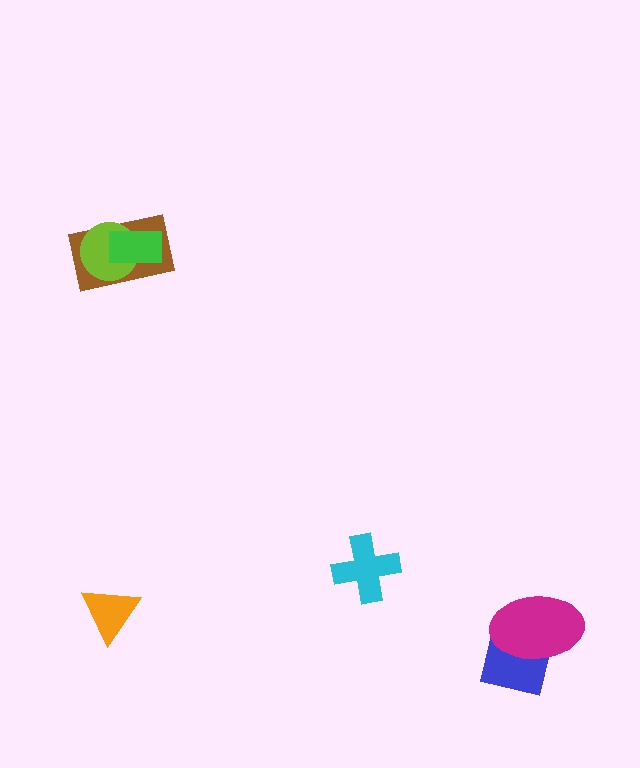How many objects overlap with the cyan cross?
0 objects overlap with the cyan cross.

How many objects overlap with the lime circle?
2 objects overlap with the lime circle.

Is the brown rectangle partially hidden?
Yes, it is partially covered by another shape.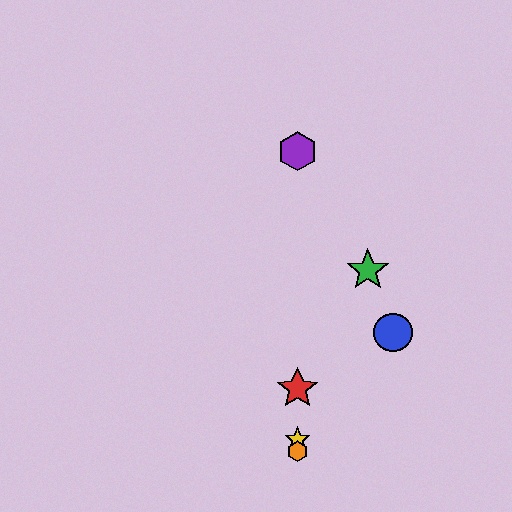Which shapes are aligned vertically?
The red star, the yellow star, the purple hexagon, the orange hexagon are aligned vertically.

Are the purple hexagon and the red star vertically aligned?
Yes, both are at x≈298.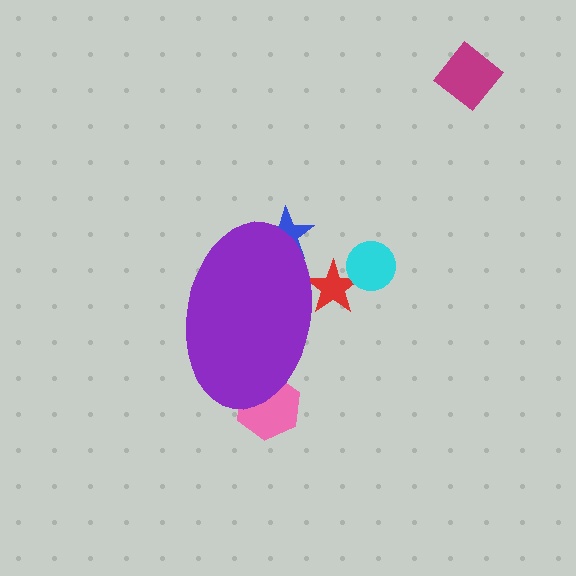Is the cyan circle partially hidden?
No, the cyan circle is fully visible.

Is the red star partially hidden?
Yes, the red star is partially hidden behind the purple ellipse.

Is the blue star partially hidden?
Yes, the blue star is partially hidden behind the purple ellipse.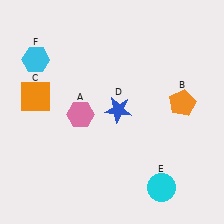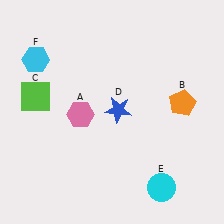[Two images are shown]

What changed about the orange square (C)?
In Image 1, C is orange. In Image 2, it changed to lime.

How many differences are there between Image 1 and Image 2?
There is 1 difference between the two images.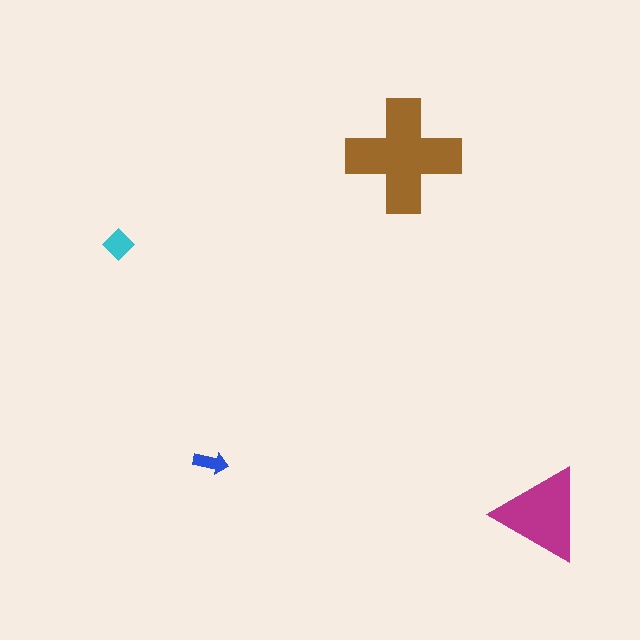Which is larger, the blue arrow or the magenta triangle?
The magenta triangle.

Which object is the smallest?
The blue arrow.